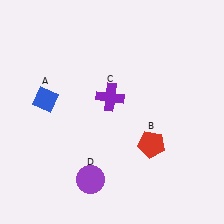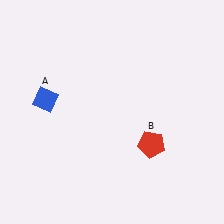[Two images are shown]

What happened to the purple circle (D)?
The purple circle (D) was removed in Image 2. It was in the bottom-left area of Image 1.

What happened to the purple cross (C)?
The purple cross (C) was removed in Image 2. It was in the top-left area of Image 1.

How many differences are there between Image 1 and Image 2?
There are 2 differences between the two images.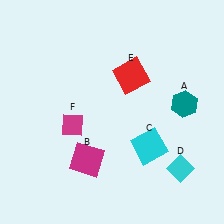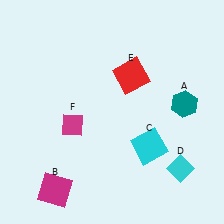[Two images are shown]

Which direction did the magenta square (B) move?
The magenta square (B) moved left.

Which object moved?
The magenta square (B) moved left.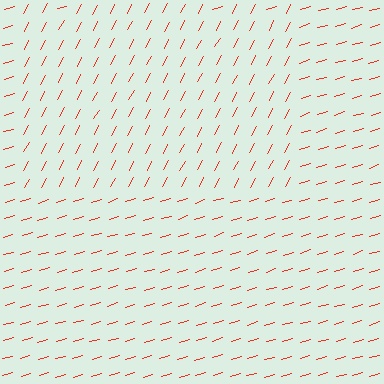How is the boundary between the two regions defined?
The boundary is defined purely by a change in line orientation (approximately 45 degrees difference). All lines are the same color and thickness.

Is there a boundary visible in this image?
Yes, there is a texture boundary formed by a change in line orientation.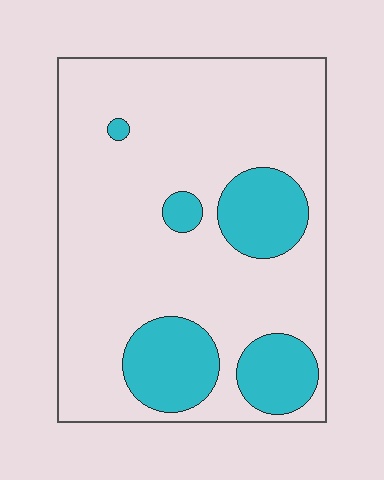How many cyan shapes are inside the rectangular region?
5.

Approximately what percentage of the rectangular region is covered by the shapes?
Approximately 20%.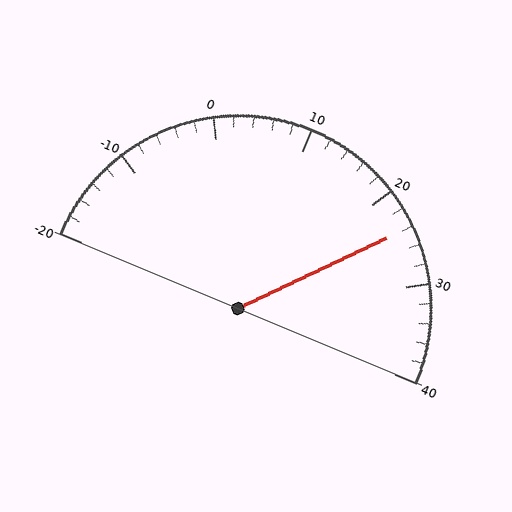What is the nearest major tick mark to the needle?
The nearest major tick mark is 20.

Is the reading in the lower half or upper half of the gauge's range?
The reading is in the upper half of the range (-20 to 40).